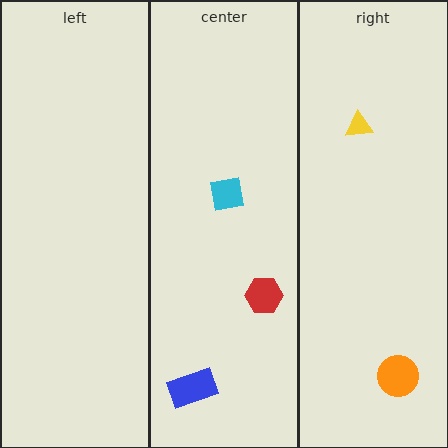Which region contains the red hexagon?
The center region.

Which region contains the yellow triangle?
The right region.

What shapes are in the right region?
The orange circle, the yellow triangle.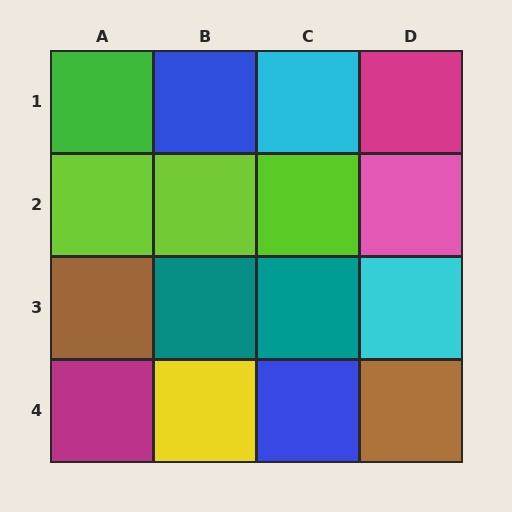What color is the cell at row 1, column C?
Cyan.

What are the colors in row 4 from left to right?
Magenta, yellow, blue, brown.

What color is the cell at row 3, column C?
Teal.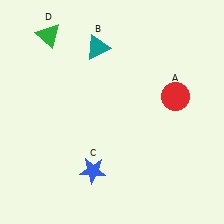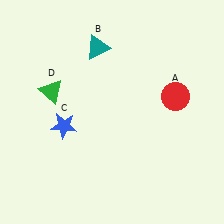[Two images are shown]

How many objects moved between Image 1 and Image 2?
2 objects moved between the two images.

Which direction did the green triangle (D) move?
The green triangle (D) moved down.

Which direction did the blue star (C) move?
The blue star (C) moved up.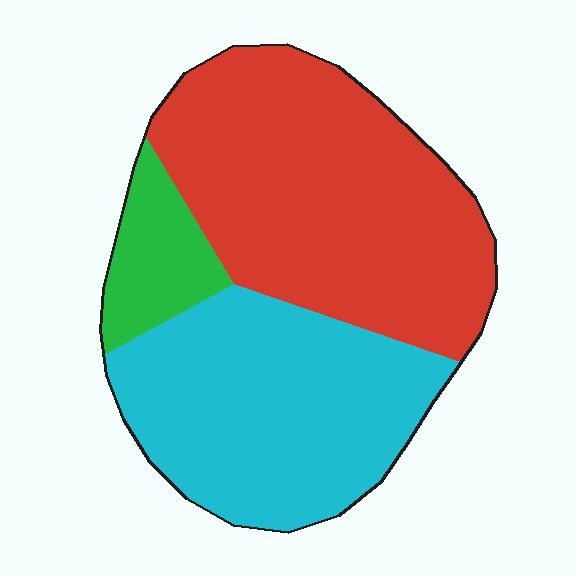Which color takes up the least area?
Green, at roughly 10%.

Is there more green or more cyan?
Cyan.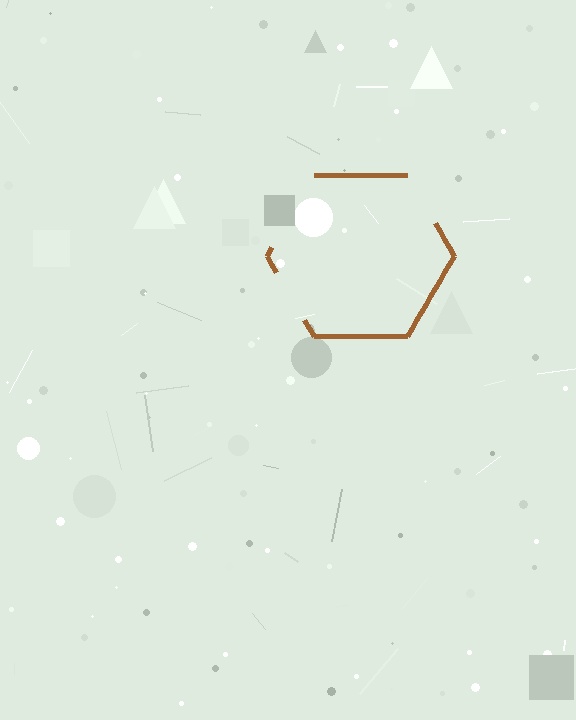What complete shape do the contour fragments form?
The contour fragments form a hexagon.